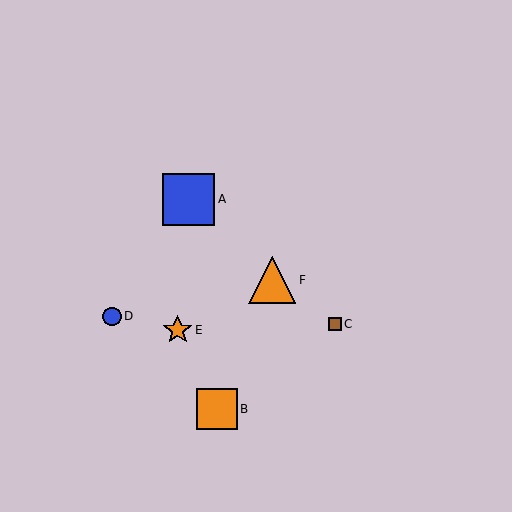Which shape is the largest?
The blue square (labeled A) is the largest.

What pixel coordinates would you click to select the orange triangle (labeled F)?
Click at (272, 280) to select the orange triangle F.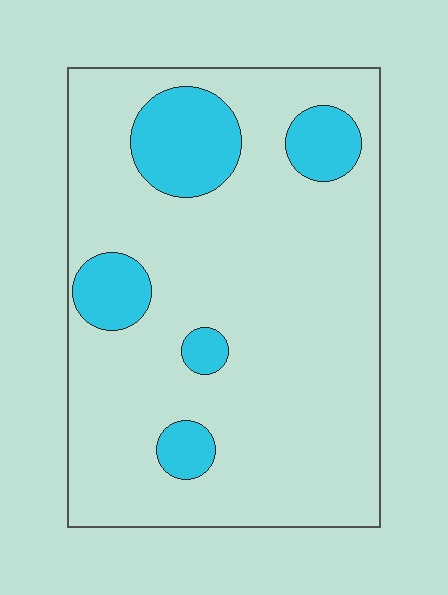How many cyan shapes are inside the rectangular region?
5.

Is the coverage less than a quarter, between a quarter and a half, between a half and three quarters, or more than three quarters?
Less than a quarter.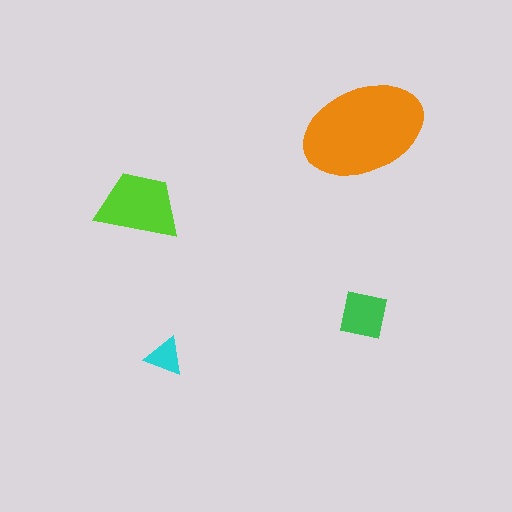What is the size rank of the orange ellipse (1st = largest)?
1st.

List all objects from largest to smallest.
The orange ellipse, the lime trapezoid, the green square, the cyan triangle.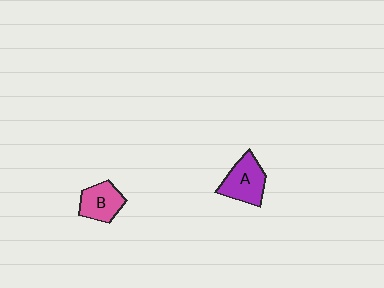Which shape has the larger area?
Shape A (purple).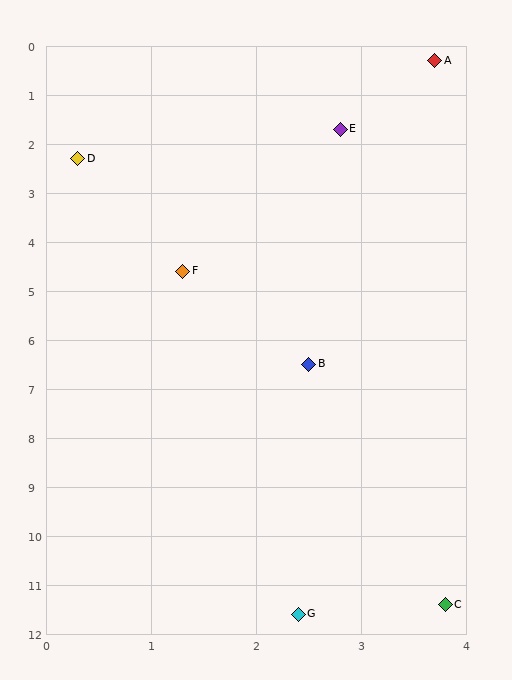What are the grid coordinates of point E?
Point E is at approximately (2.8, 1.7).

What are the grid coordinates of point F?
Point F is at approximately (1.3, 4.6).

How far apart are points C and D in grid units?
Points C and D are about 9.7 grid units apart.